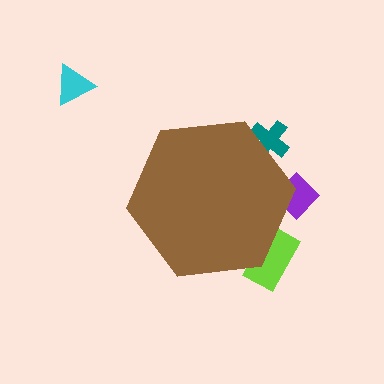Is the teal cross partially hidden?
Yes, the teal cross is partially hidden behind the brown hexagon.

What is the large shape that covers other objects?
A brown hexagon.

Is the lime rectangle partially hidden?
Yes, the lime rectangle is partially hidden behind the brown hexagon.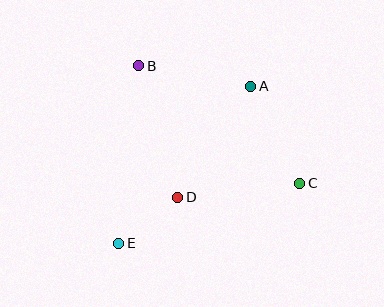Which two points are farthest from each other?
Points A and E are farthest from each other.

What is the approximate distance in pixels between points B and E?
The distance between B and E is approximately 179 pixels.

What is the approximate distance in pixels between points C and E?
The distance between C and E is approximately 191 pixels.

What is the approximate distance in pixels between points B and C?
The distance between B and C is approximately 199 pixels.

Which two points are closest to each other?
Points D and E are closest to each other.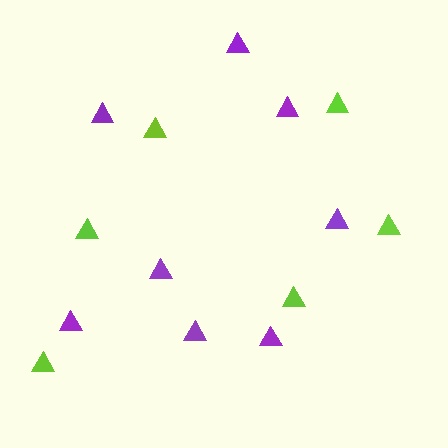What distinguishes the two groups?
There are 2 groups: one group of lime triangles (6) and one group of purple triangles (8).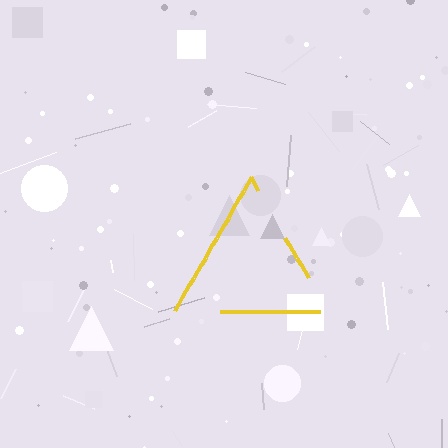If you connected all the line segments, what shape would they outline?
They would outline a triangle.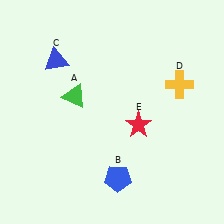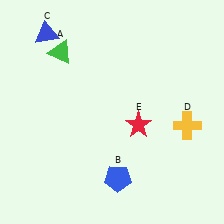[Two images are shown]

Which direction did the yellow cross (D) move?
The yellow cross (D) moved down.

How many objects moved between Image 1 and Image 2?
3 objects moved between the two images.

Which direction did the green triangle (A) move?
The green triangle (A) moved up.